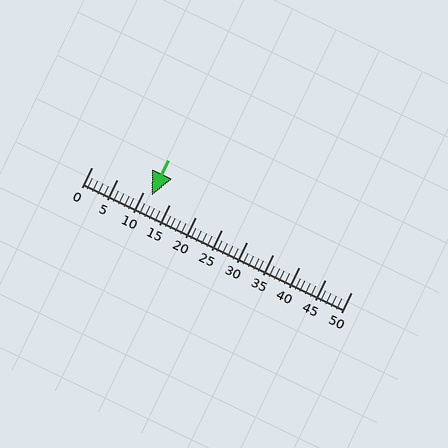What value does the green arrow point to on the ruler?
The green arrow points to approximately 12.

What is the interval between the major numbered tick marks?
The major tick marks are spaced 5 units apart.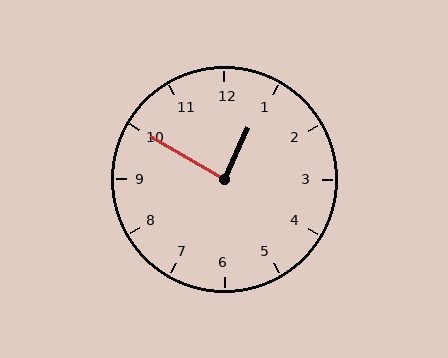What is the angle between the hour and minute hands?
Approximately 85 degrees.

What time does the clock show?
12:50.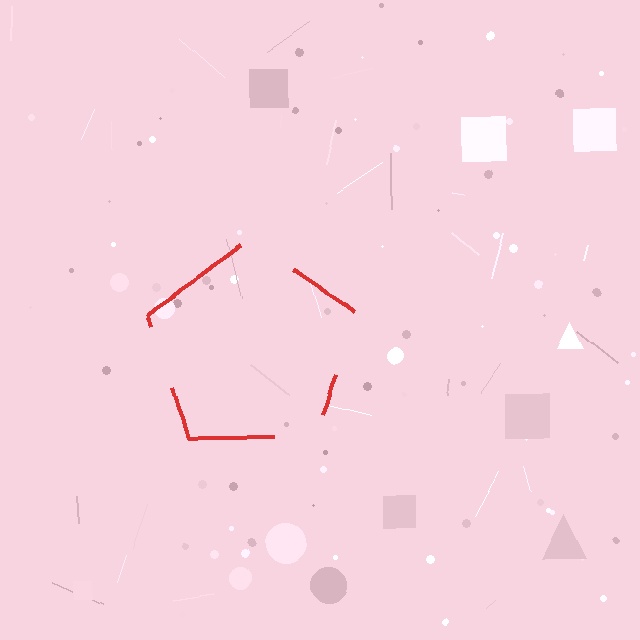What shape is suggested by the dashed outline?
The dashed outline suggests a pentagon.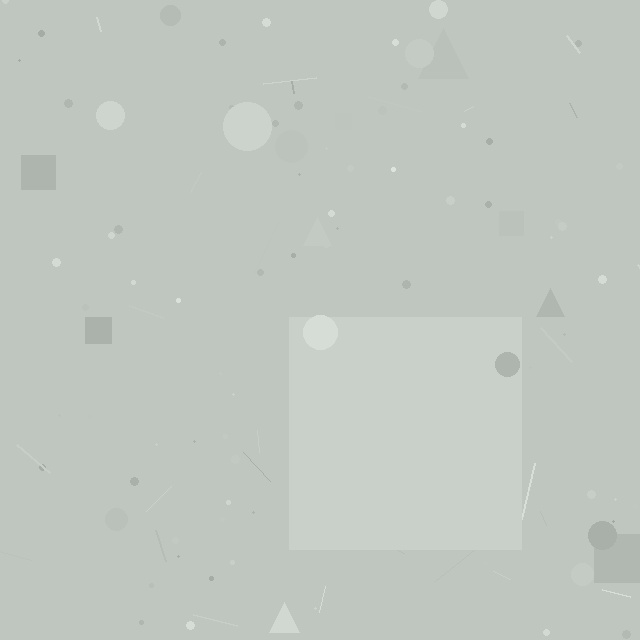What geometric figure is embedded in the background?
A square is embedded in the background.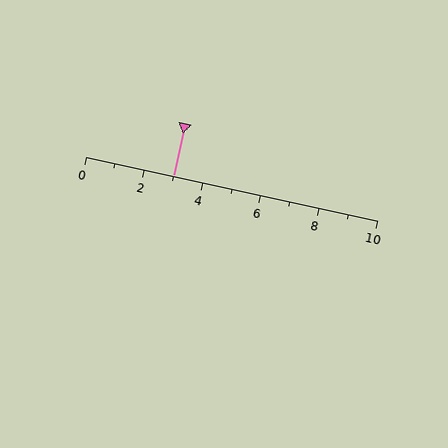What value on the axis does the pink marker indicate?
The marker indicates approximately 3.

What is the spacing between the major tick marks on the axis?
The major ticks are spaced 2 apart.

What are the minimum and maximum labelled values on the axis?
The axis runs from 0 to 10.